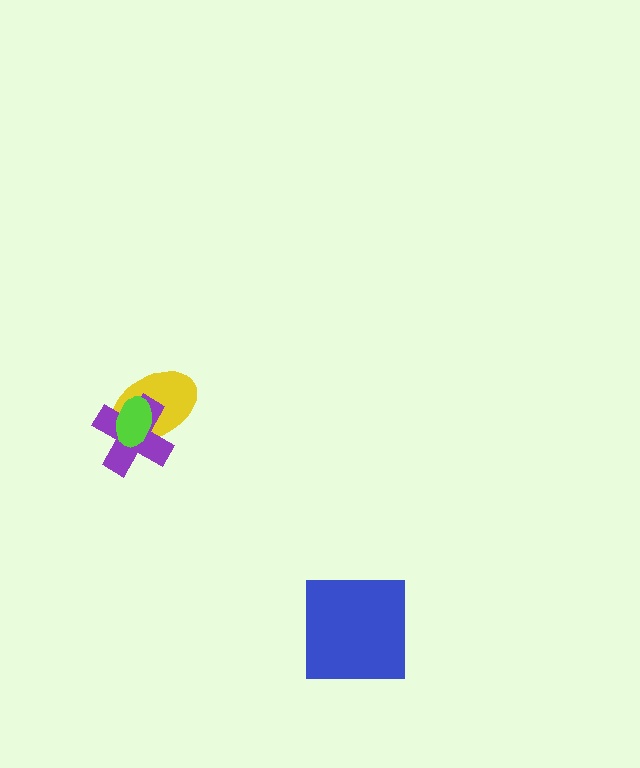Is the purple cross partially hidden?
Yes, it is partially covered by another shape.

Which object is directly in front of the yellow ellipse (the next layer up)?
The purple cross is directly in front of the yellow ellipse.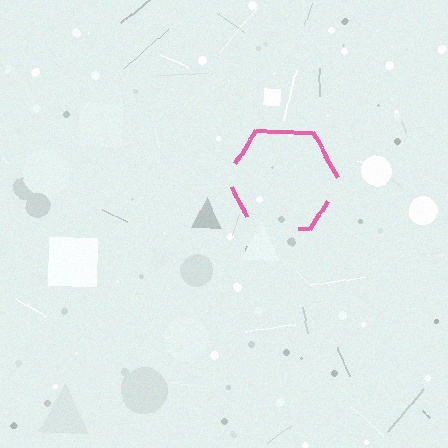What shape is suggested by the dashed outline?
The dashed outline suggests a hexagon.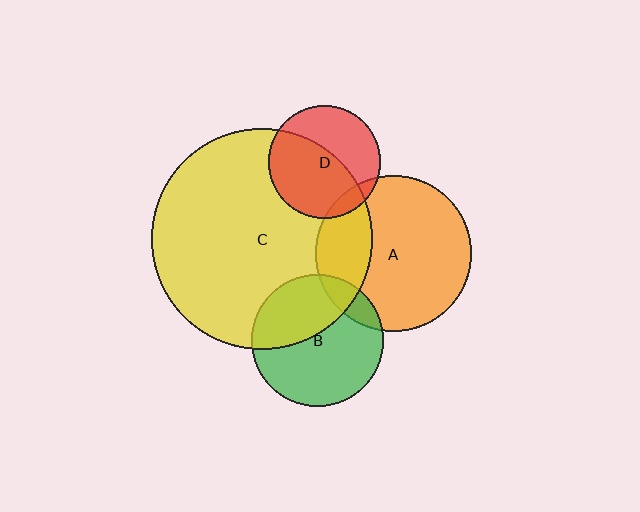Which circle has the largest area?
Circle C (yellow).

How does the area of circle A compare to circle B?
Approximately 1.4 times.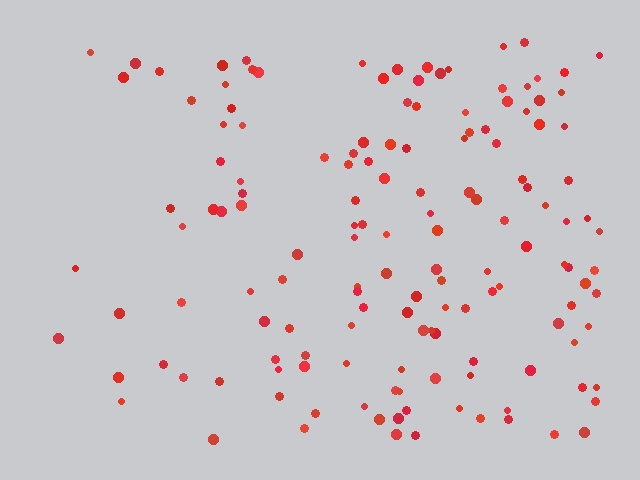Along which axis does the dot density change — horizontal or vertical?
Horizontal.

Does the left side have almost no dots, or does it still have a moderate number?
Still a moderate number, just noticeably fewer than the right.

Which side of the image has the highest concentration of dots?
The right.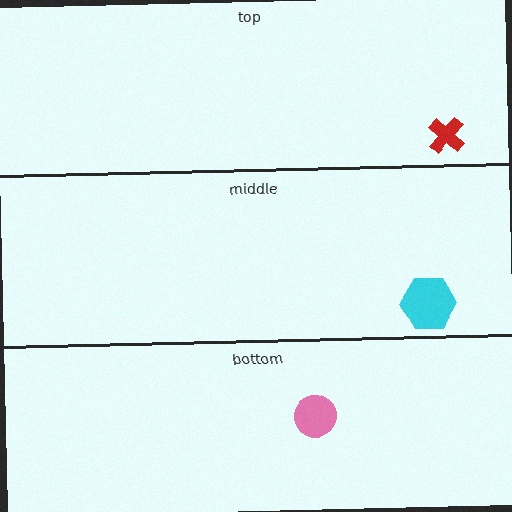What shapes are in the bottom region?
The pink circle.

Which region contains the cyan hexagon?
The middle region.